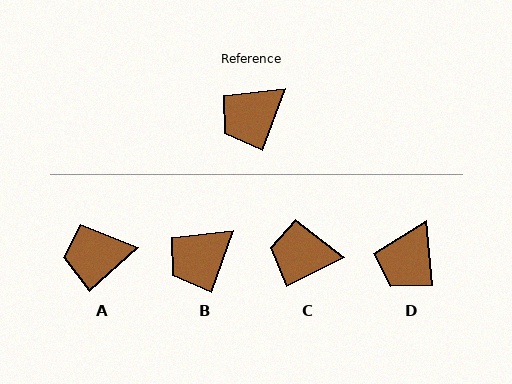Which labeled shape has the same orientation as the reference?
B.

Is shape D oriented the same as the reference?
No, it is off by about 26 degrees.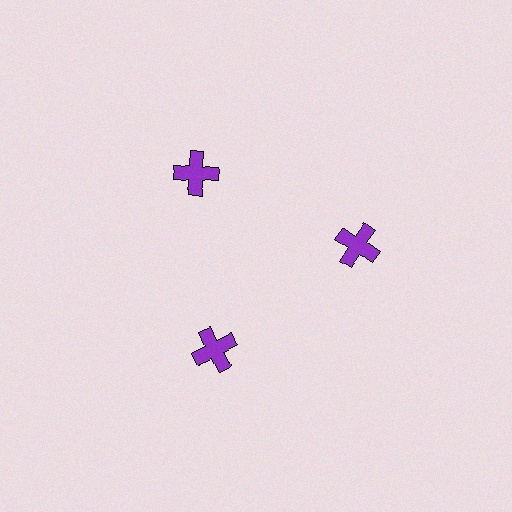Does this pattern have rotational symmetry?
Yes, this pattern has 3-fold rotational symmetry. It looks the same after rotating 120 degrees around the center.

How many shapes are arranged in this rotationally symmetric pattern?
There are 3 shapes, arranged in 3 groups of 1.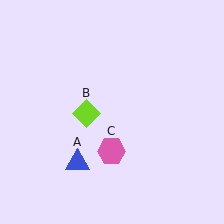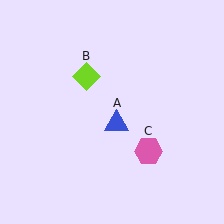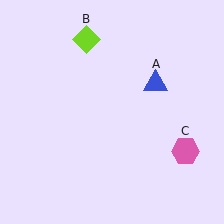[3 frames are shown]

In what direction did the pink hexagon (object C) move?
The pink hexagon (object C) moved right.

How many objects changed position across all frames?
3 objects changed position: blue triangle (object A), lime diamond (object B), pink hexagon (object C).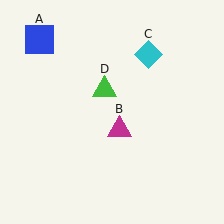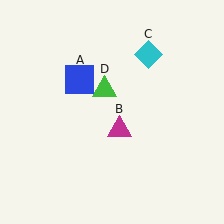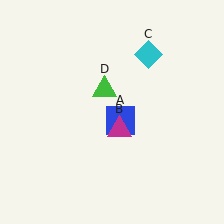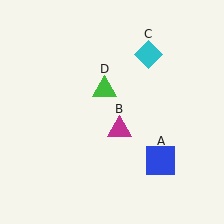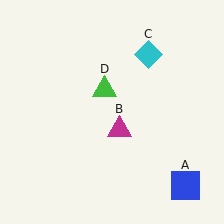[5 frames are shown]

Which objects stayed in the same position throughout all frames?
Magenta triangle (object B) and cyan diamond (object C) and green triangle (object D) remained stationary.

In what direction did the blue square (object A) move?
The blue square (object A) moved down and to the right.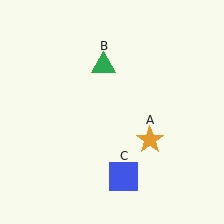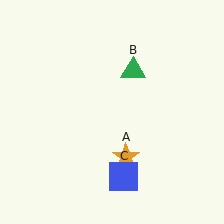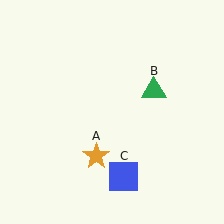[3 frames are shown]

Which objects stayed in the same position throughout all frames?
Blue square (object C) remained stationary.